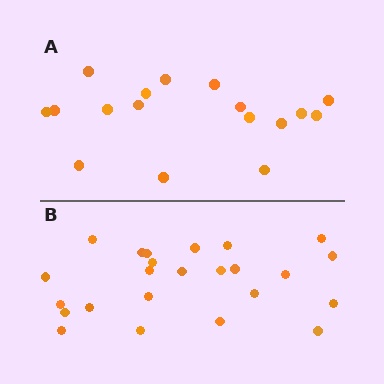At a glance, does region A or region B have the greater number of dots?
Region B (the bottom region) has more dots.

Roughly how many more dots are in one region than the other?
Region B has roughly 8 or so more dots than region A.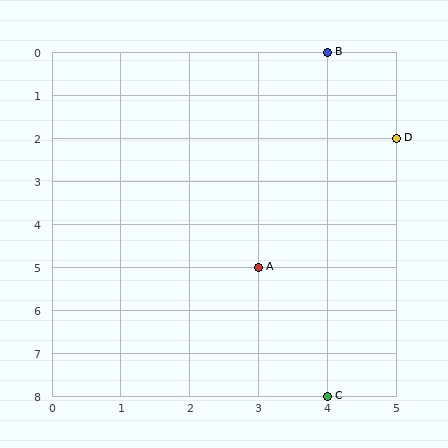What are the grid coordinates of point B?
Point B is at grid coordinates (4, 0).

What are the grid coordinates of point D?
Point D is at grid coordinates (5, 2).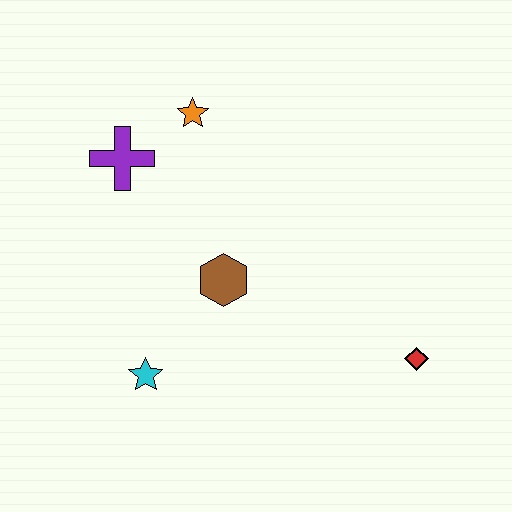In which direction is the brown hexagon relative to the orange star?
The brown hexagon is below the orange star.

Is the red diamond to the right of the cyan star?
Yes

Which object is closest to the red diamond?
The brown hexagon is closest to the red diamond.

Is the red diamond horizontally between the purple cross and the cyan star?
No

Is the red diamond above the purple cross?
No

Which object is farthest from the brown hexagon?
The red diamond is farthest from the brown hexagon.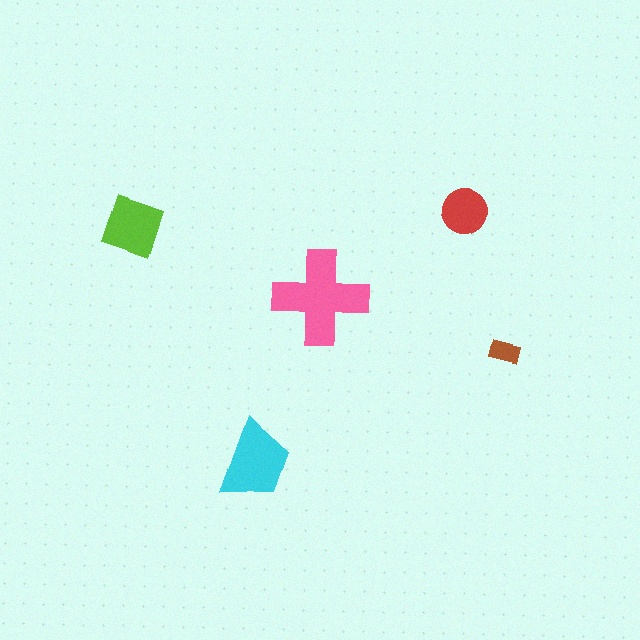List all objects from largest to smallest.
The pink cross, the cyan trapezoid, the lime diamond, the red circle, the brown rectangle.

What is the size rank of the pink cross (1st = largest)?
1st.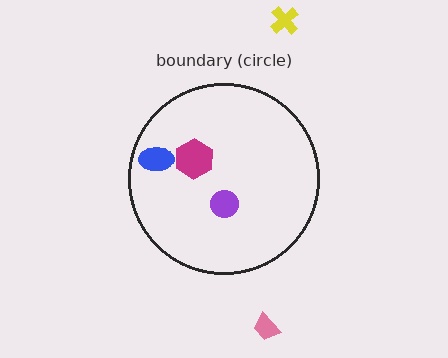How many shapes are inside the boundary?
3 inside, 2 outside.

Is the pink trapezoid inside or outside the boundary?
Outside.